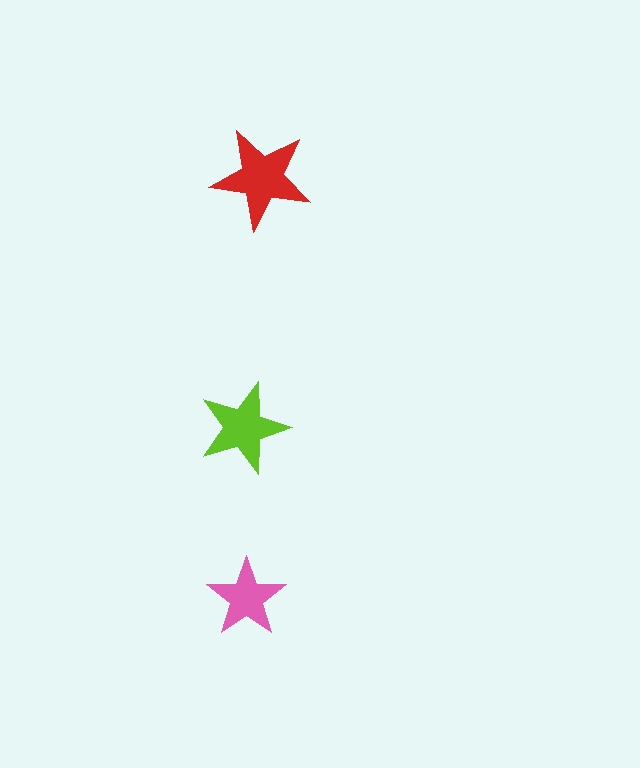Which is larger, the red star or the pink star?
The red one.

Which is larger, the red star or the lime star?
The red one.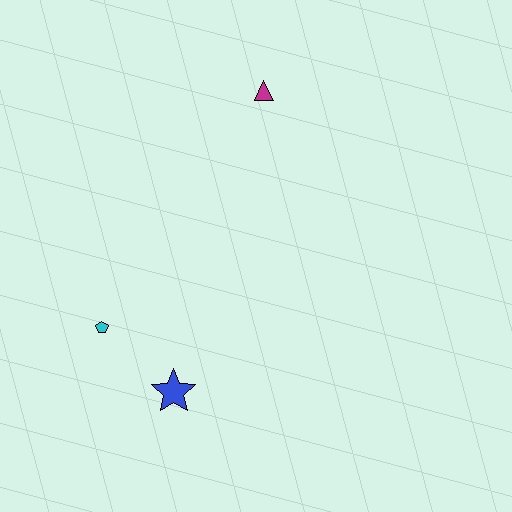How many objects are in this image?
There are 3 objects.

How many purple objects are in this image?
There are no purple objects.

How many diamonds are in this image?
There are no diamonds.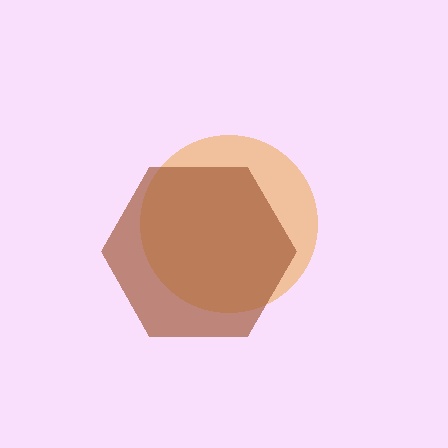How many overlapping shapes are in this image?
There are 2 overlapping shapes in the image.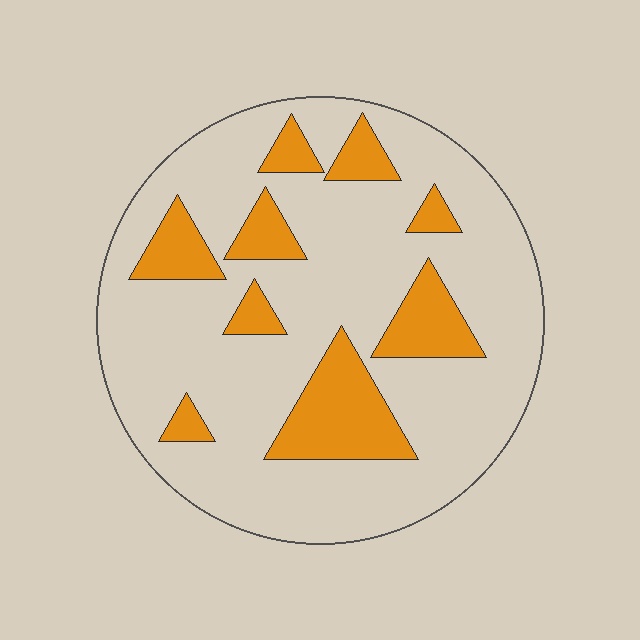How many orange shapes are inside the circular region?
9.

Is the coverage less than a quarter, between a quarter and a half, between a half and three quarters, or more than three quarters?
Less than a quarter.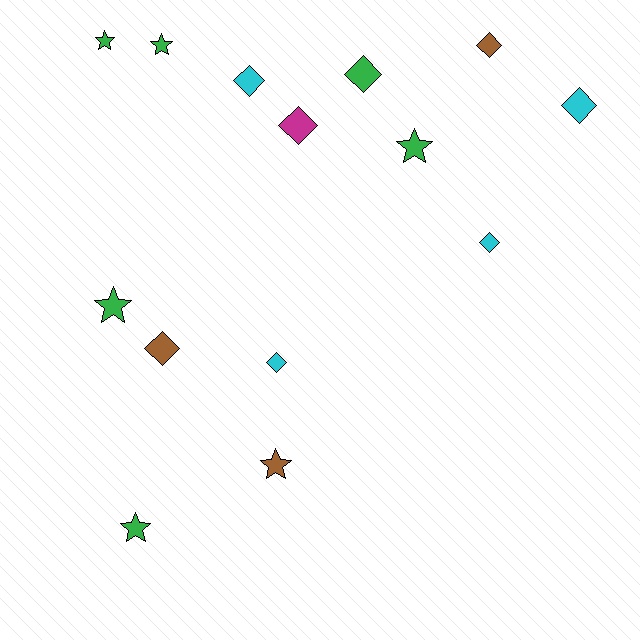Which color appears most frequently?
Green, with 6 objects.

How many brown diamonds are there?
There are 2 brown diamonds.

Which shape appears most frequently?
Diamond, with 8 objects.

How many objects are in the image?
There are 14 objects.